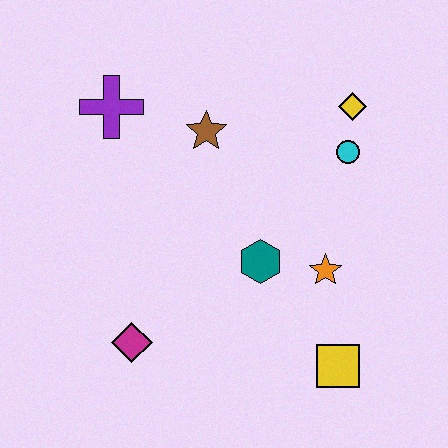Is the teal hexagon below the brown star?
Yes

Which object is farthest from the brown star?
The yellow square is farthest from the brown star.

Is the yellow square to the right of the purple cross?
Yes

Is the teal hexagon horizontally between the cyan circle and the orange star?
No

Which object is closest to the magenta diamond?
The teal hexagon is closest to the magenta diamond.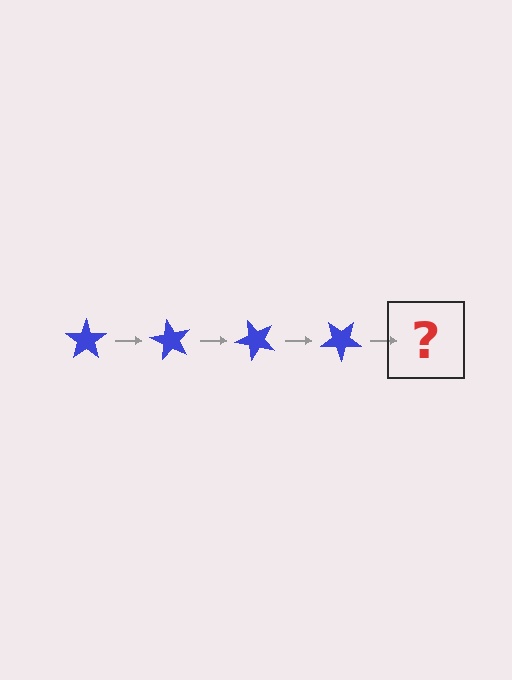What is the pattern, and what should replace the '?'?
The pattern is that the star rotates 60 degrees each step. The '?' should be a blue star rotated 240 degrees.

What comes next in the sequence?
The next element should be a blue star rotated 240 degrees.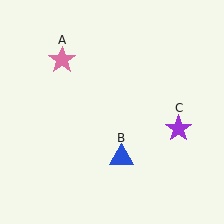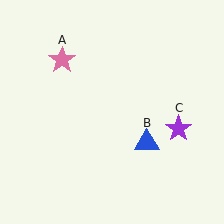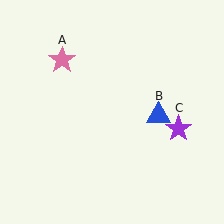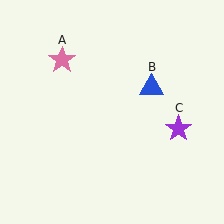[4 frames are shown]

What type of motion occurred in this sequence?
The blue triangle (object B) rotated counterclockwise around the center of the scene.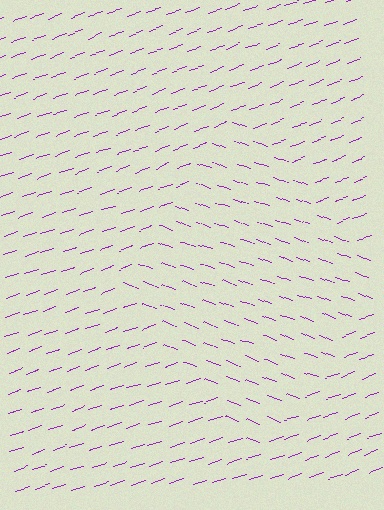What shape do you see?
I see a diamond.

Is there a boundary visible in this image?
Yes, there is a texture boundary formed by a change in line orientation.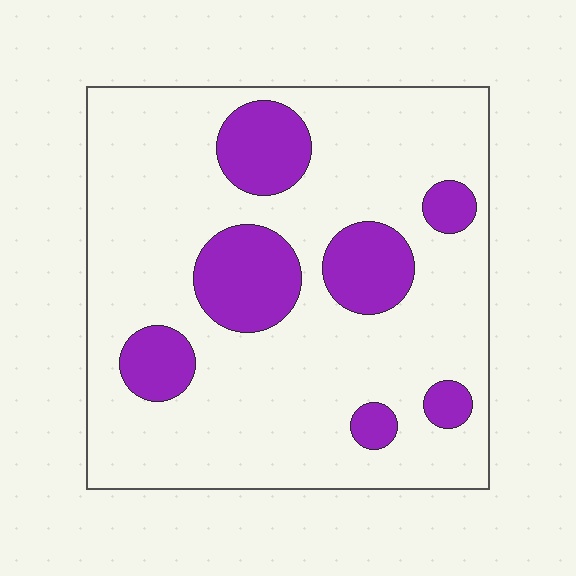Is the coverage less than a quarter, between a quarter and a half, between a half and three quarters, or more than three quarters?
Less than a quarter.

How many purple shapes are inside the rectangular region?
7.